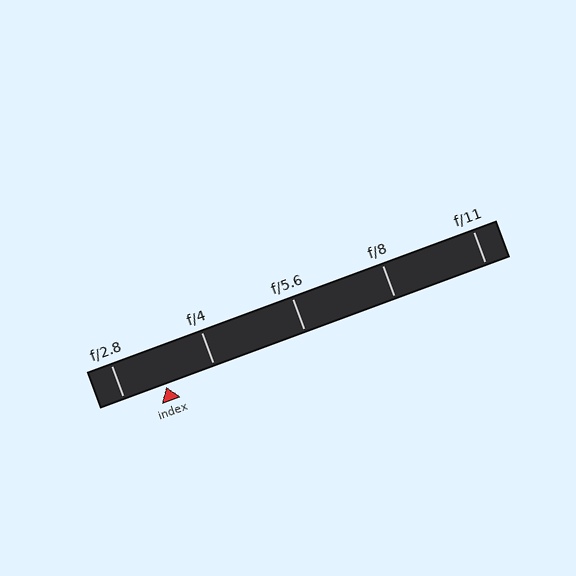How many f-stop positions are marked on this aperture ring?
There are 5 f-stop positions marked.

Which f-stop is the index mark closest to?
The index mark is closest to f/2.8.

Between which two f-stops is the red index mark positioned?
The index mark is between f/2.8 and f/4.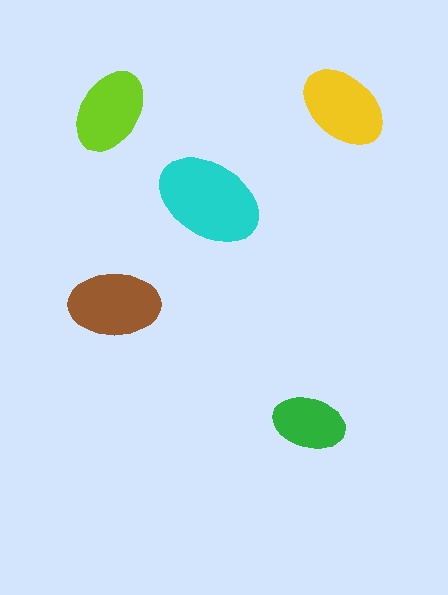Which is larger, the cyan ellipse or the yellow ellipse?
The cyan one.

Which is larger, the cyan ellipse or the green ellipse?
The cyan one.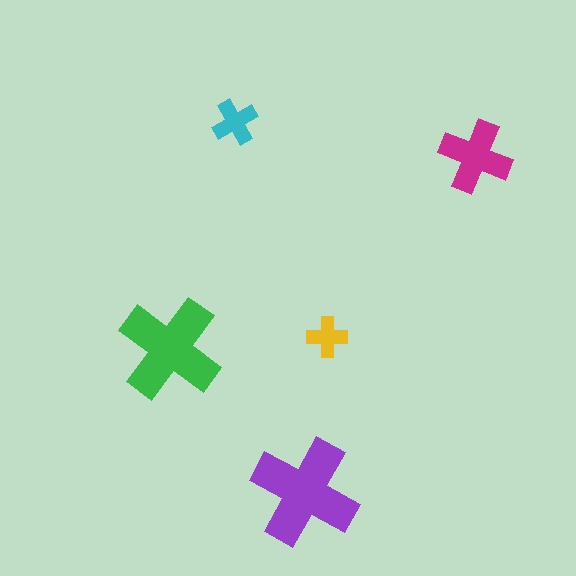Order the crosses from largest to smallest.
the purple one, the green one, the magenta one, the cyan one, the yellow one.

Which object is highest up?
The cyan cross is topmost.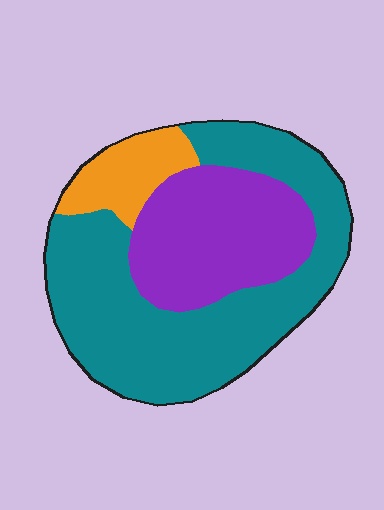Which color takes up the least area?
Orange, at roughly 10%.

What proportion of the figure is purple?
Purple takes up between a quarter and a half of the figure.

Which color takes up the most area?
Teal, at roughly 60%.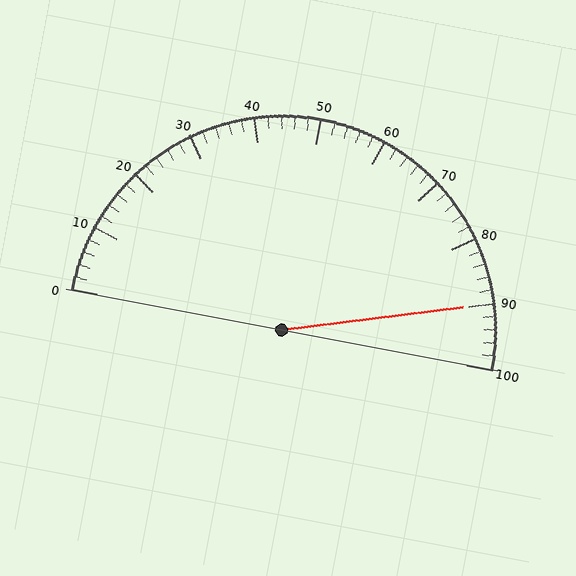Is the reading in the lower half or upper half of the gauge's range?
The reading is in the upper half of the range (0 to 100).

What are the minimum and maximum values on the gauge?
The gauge ranges from 0 to 100.